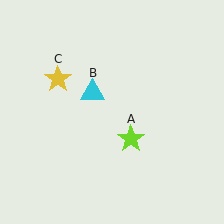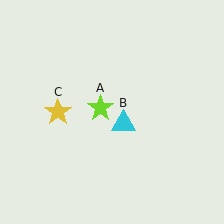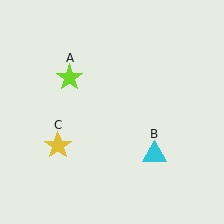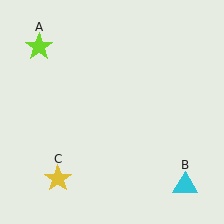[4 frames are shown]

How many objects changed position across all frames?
3 objects changed position: lime star (object A), cyan triangle (object B), yellow star (object C).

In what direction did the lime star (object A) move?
The lime star (object A) moved up and to the left.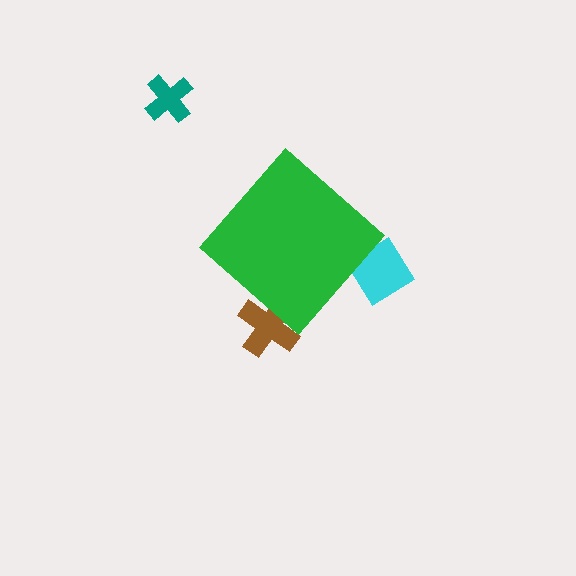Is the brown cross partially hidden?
Yes, the brown cross is partially hidden behind the green diamond.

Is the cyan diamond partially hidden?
Yes, the cyan diamond is partially hidden behind the green diamond.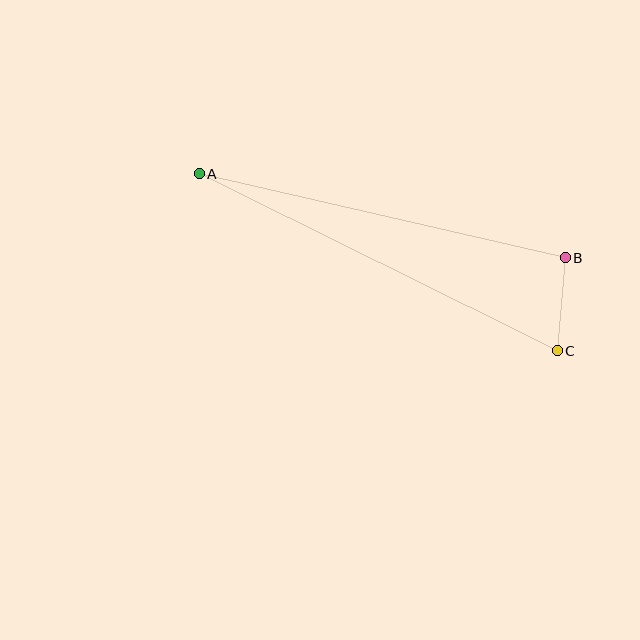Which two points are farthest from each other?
Points A and C are farthest from each other.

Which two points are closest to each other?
Points B and C are closest to each other.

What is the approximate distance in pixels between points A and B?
The distance between A and B is approximately 376 pixels.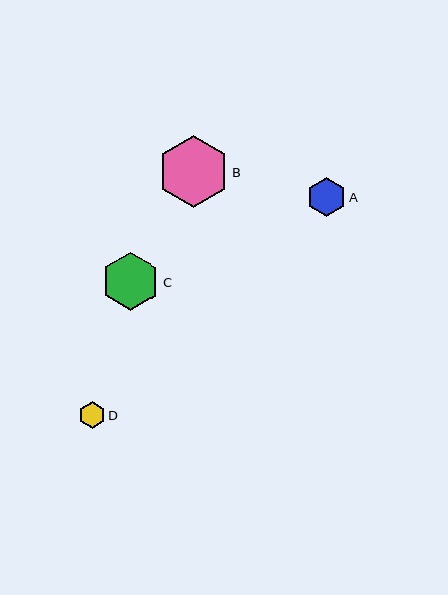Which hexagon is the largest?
Hexagon B is the largest with a size of approximately 72 pixels.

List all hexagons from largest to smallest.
From largest to smallest: B, C, A, D.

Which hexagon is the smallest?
Hexagon D is the smallest with a size of approximately 26 pixels.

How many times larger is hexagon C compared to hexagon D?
Hexagon C is approximately 2.2 times the size of hexagon D.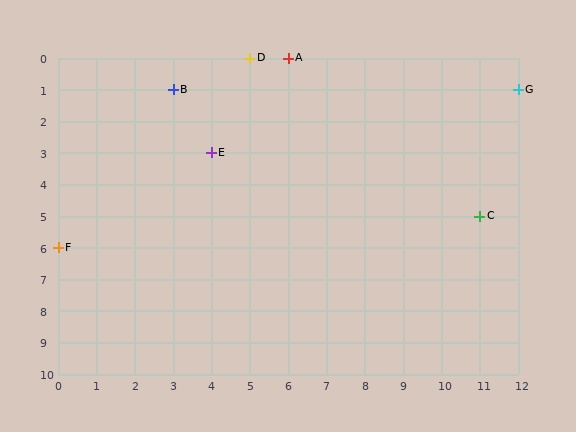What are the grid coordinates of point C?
Point C is at grid coordinates (11, 5).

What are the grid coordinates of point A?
Point A is at grid coordinates (6, 0).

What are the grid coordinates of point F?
Point F is at grid coordinates (0, 6).